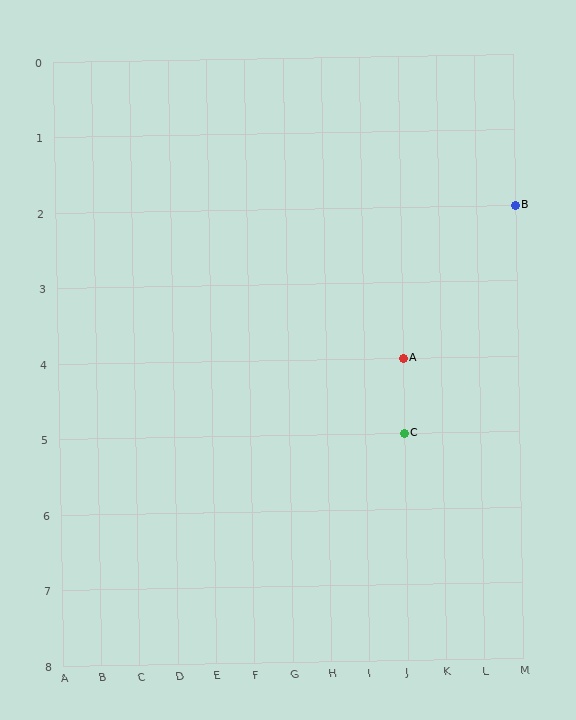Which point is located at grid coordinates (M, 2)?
Point B is at (M, 2).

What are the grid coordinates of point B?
Point B is at grid coordinates (M, 2).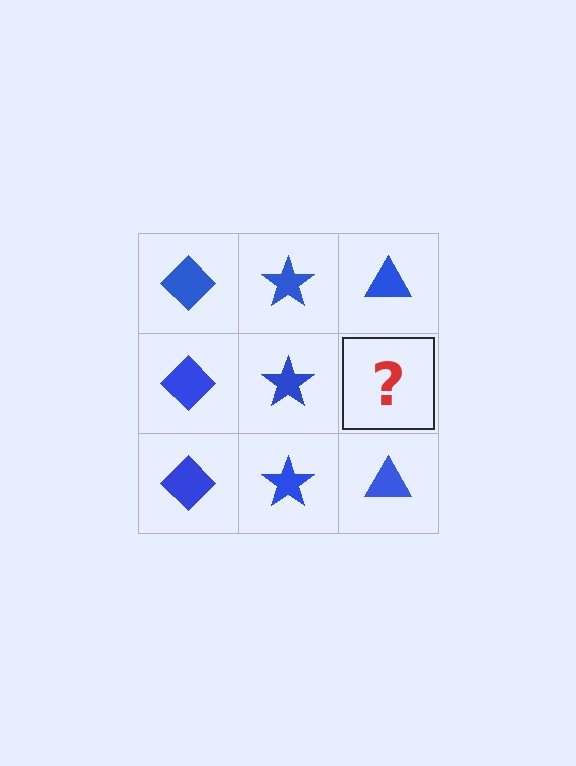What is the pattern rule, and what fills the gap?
The rule is that each column has a consistent shape. The gap should be filled with a blue triangle.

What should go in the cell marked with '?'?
The missing cell should contain a blue triangle.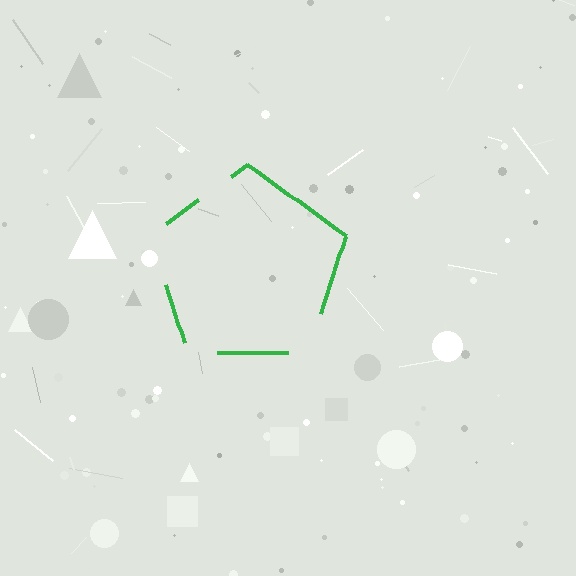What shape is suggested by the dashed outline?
The dashed outline suggests a pentagon.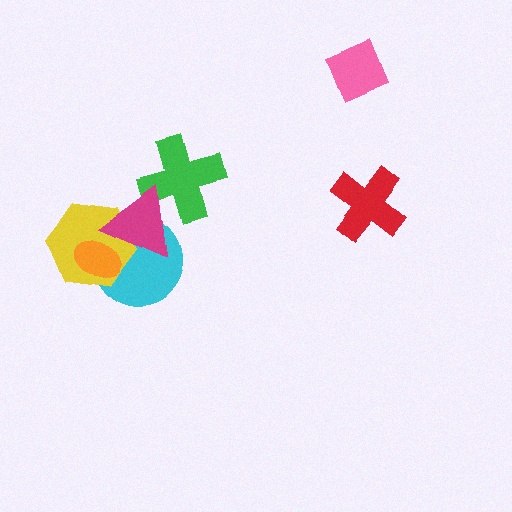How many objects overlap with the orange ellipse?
3 objects overlap with the orange ellipse.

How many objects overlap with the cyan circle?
3 objects overlap with the cyan circle.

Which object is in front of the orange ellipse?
The magenta triangle is in front of the orange ellipse.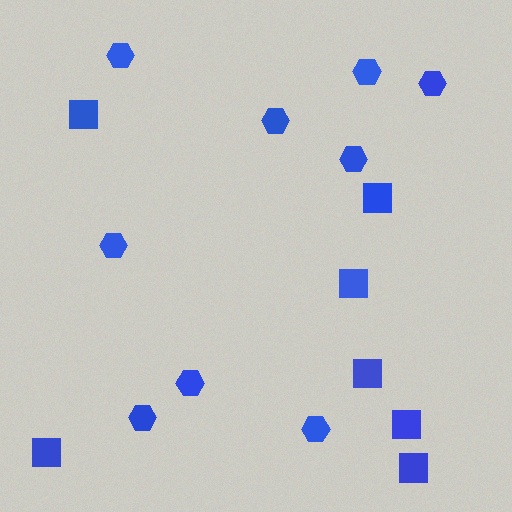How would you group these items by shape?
There are 2 groups: one group of squares (7) and one group of hexagons (9).